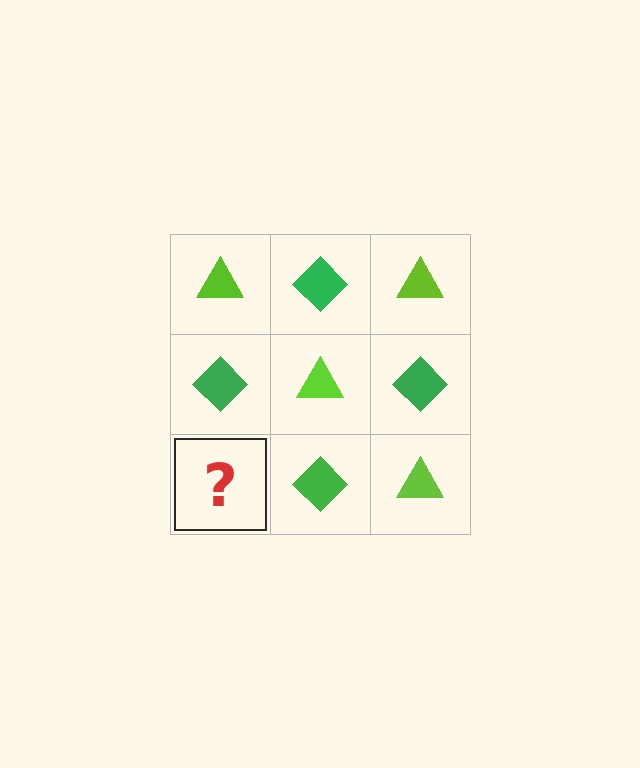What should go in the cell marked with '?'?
The missing cell should contain a lime triangle.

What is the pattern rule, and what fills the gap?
The rule is that it alternates lime triangle and green diamond in a checkerboard pattern. The gap should be filled with a lime triangle.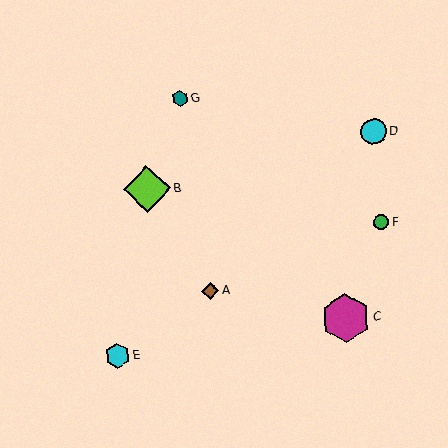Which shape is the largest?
The magenta hexagon (labeled C) is the largest.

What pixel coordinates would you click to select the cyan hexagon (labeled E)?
Click at (117, 356) to select the cyan hexagon E.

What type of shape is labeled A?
Shape A is a brown diamond.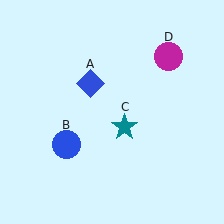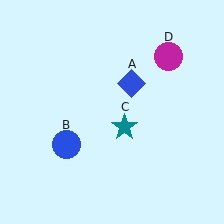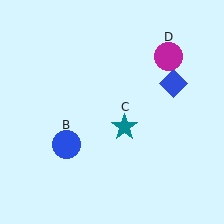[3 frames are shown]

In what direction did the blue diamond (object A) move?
The blue diamond (object A) moved right.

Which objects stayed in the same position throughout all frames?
Blue circle (object B) and teal star (object C) and magenta circle (object D) remained stationary.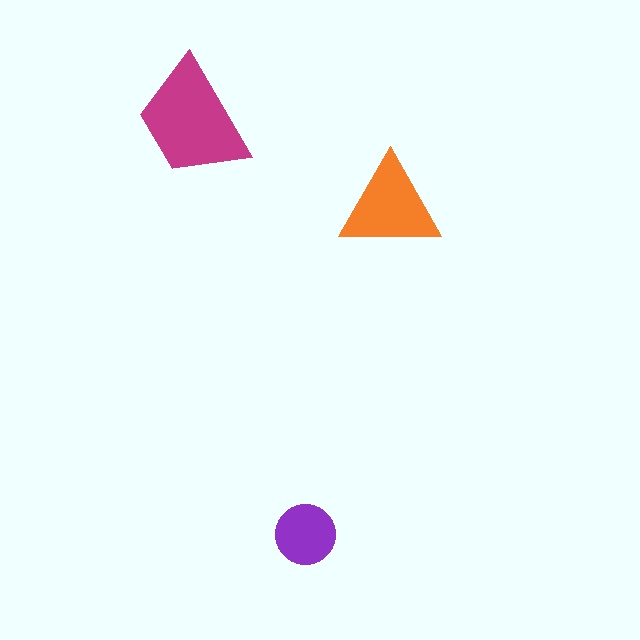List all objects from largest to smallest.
The magenta trapezoid, the orange triangle, the purple circle.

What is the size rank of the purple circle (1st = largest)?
3rd.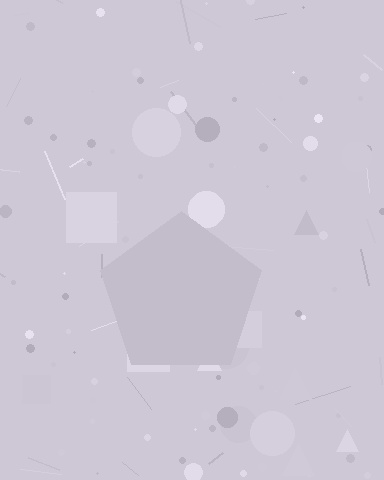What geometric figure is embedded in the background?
A pentagon is embedded in the background.